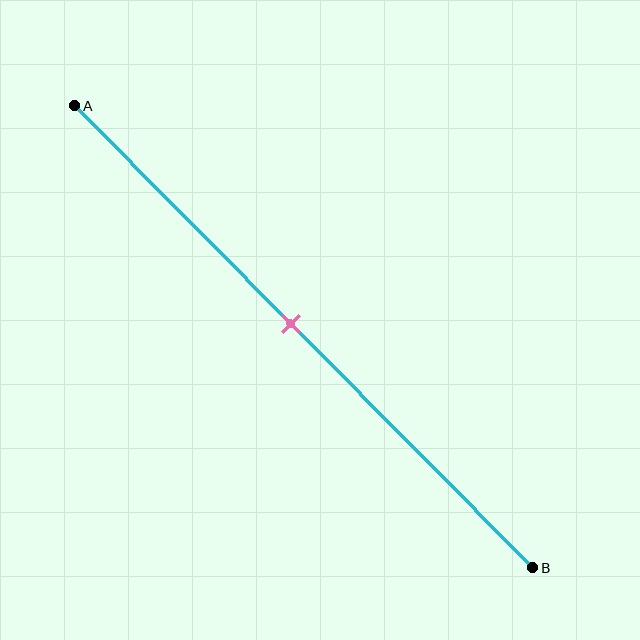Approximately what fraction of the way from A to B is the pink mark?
The pink mark is approximately 45% of the way from A to B.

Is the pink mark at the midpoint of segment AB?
Yes, the mark is approximately at the midpoint.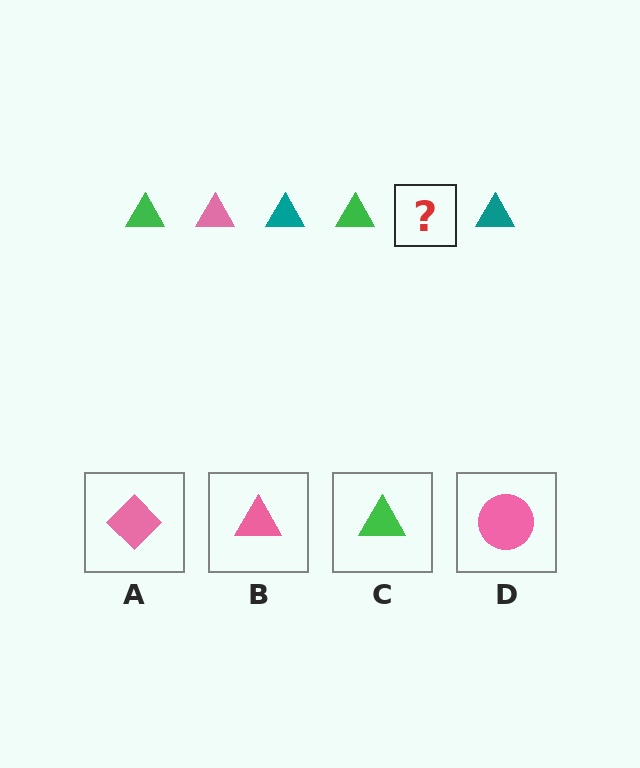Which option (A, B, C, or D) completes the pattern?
B.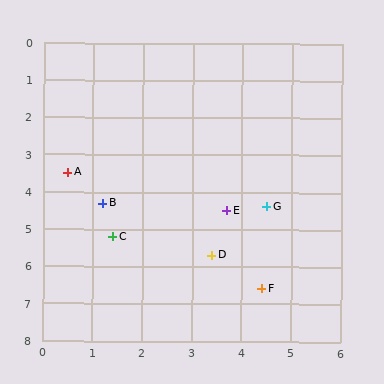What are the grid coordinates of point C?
Point C is at approximately (1.4, 5.2).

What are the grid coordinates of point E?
Point E is at approximately (3.7, 4.5).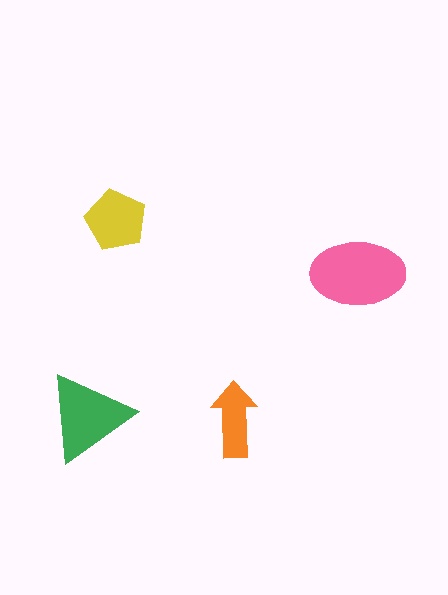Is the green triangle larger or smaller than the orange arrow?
Larger.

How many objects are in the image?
There are 4 objects in the image.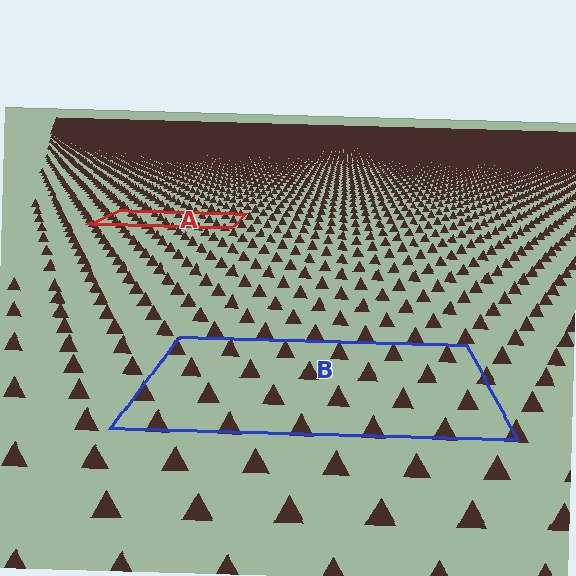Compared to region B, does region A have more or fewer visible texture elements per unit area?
Region A has more texture elements per unit area — they are packed more densely because it is farther away.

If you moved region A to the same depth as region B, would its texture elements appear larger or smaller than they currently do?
They would appear larger. At a closer depth, the same texture elements are projected at a bigger on-screen size.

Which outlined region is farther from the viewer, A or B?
Region A is farther from the viewer — the texture elements inside it appear smaller and more densely packed.